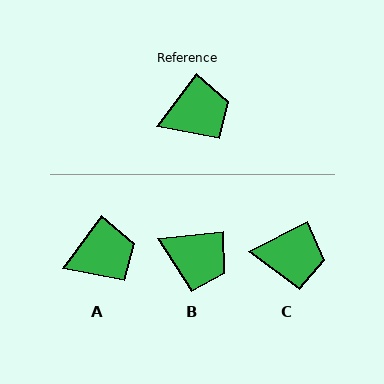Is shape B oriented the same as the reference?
No, it is off by about 47 degrees.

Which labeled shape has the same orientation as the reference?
A.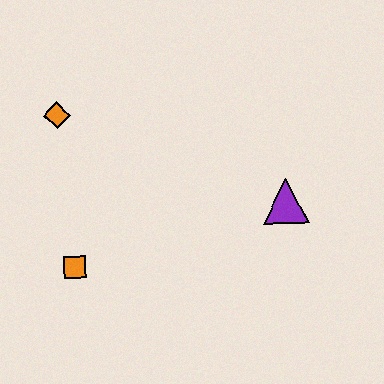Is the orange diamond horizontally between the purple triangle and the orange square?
No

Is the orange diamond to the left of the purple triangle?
Yes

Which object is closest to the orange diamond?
The orange square is closest to the orange diamond.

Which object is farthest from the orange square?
The purple triangle is farthest from the orange square.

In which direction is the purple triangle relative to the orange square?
The purple triangle is to the right of the orange square.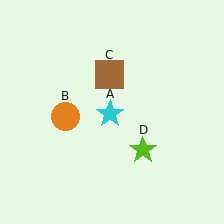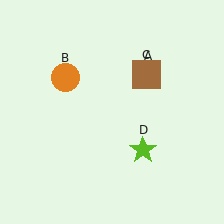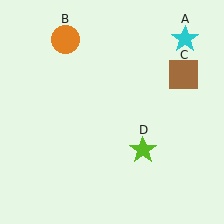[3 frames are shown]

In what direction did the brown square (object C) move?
The brown square (object C) moved right.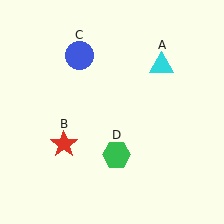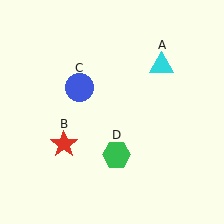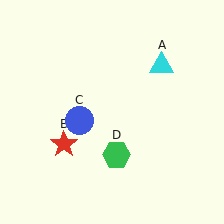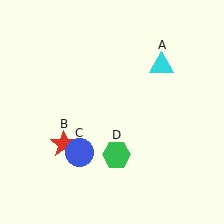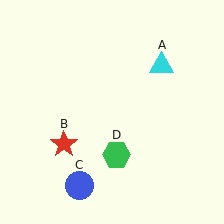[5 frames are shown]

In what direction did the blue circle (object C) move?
The blue circle (object C) moved down.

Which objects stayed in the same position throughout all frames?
Cyan triangle (object A) and red star (object B) and green hexagon (object D) remained stationary.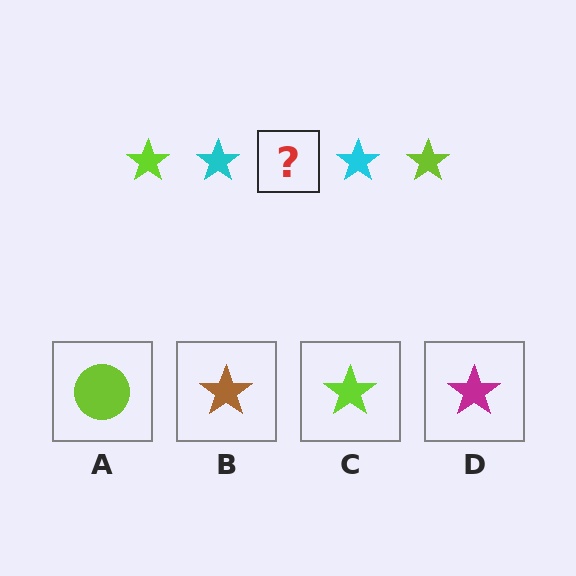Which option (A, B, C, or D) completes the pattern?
C.